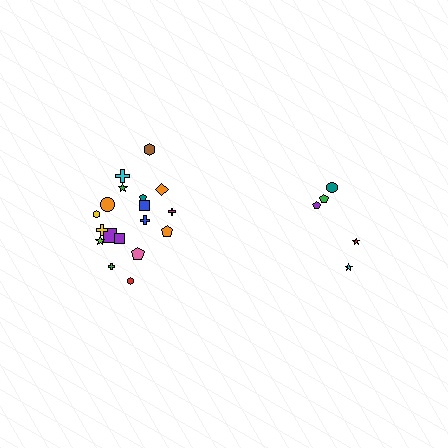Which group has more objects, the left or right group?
The left group.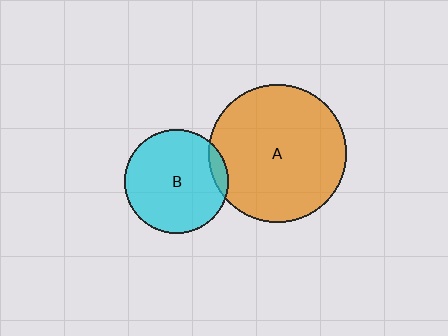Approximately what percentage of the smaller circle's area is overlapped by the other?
Approximately 10%.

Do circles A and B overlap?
Yes.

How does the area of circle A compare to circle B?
Approximately 1.8 times.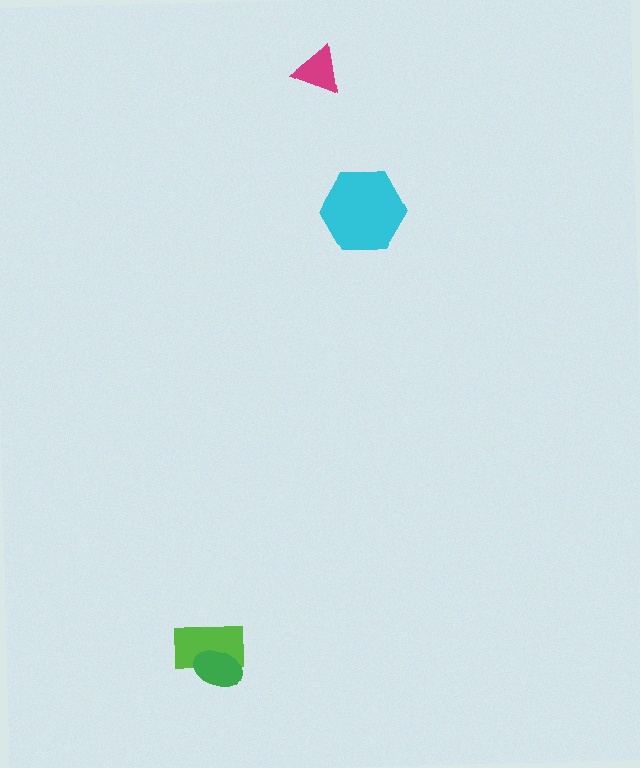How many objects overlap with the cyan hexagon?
0 objects overlap with the cyan hexagon.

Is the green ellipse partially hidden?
No, no other shape covers it.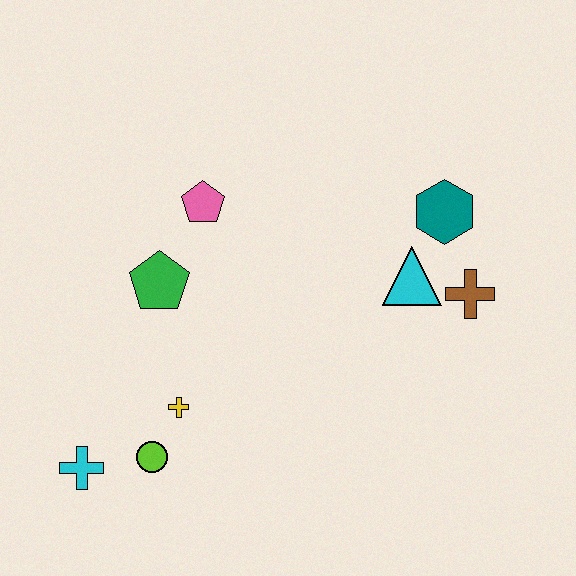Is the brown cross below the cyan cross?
No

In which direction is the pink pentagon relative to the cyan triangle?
The pink pentagon is to the left of the cyan triangle.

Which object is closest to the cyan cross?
The lime circle is closest to the cyan cross.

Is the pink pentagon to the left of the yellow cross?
No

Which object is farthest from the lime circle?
The teal hexagon is farthest from the lime circle.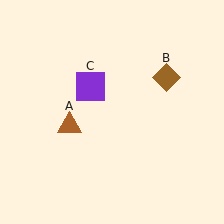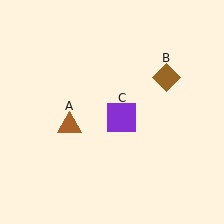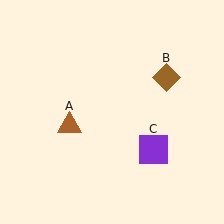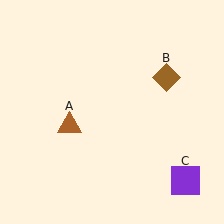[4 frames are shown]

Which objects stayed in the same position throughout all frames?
Brown triangle (object A) and brown diamond (object B) remained stationary.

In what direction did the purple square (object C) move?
The purple square (object C) moved down and to the right.